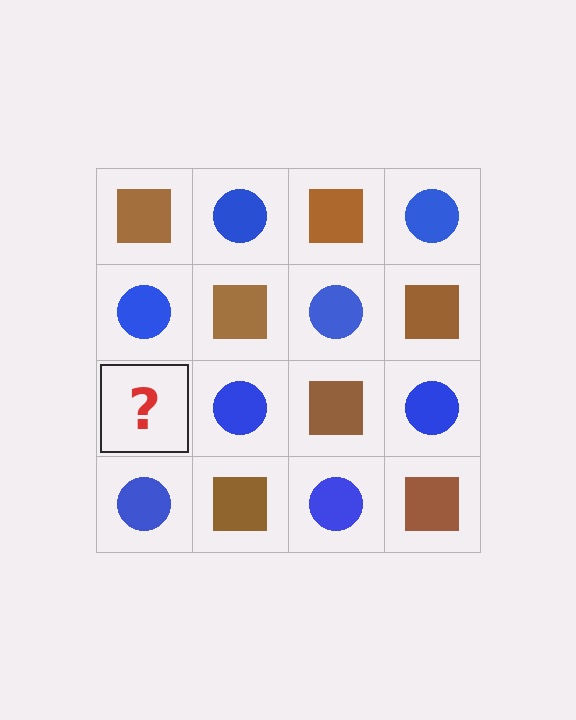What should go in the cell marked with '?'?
The missing cell should contain a brown square.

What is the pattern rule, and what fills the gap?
The rule is that it alternates brown square and blue circle in a checkerboard pattern. The gap should be filled with a brown square.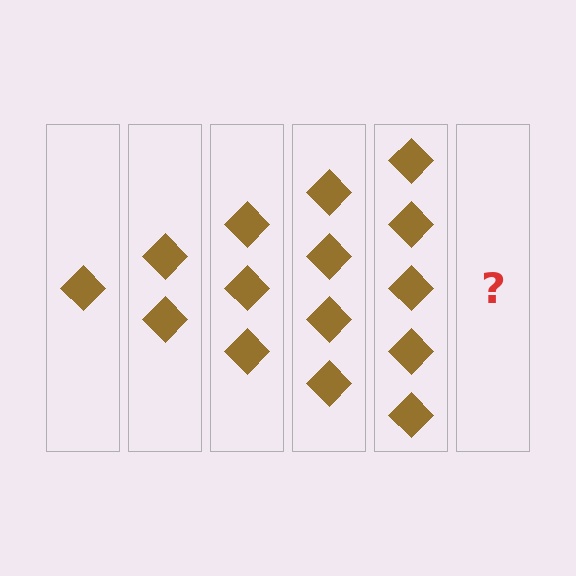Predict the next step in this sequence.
The next step is 6 diamonds.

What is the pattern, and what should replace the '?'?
The pattern is that each step adds one more diamond. The '?' should be 6 diamonds.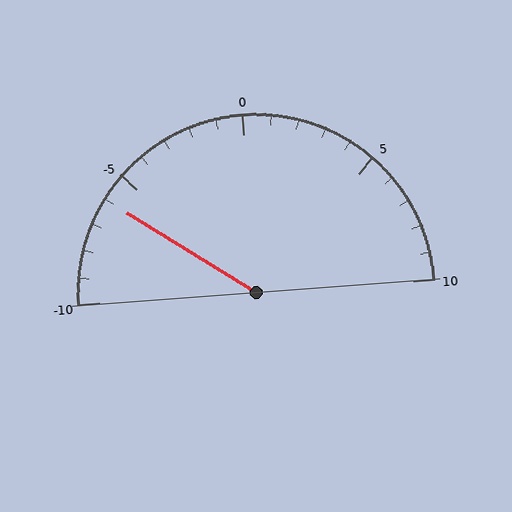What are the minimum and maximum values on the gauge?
The gauge ranges from -10 to 10.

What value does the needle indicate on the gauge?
The needle indicates approximately -6.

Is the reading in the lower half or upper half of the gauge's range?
The reading is in the lower half of the range (-10 to 10).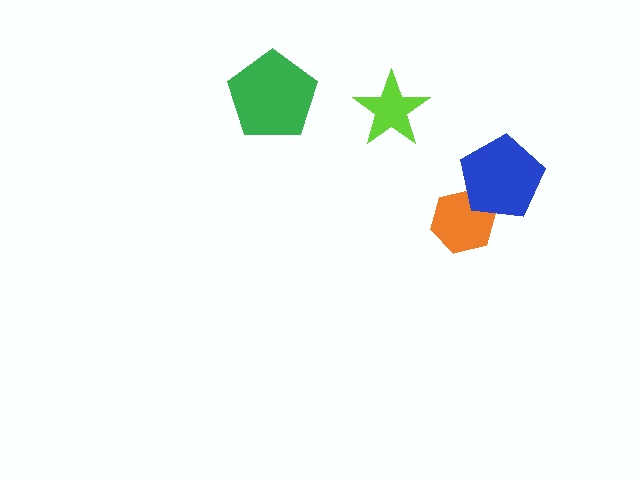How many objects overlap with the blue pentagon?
1 object overlaps with the blue pentagon.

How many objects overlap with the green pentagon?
0 objects overlap with the green pentagon.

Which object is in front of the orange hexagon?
The blue pentagon is in front of the orange hexagon.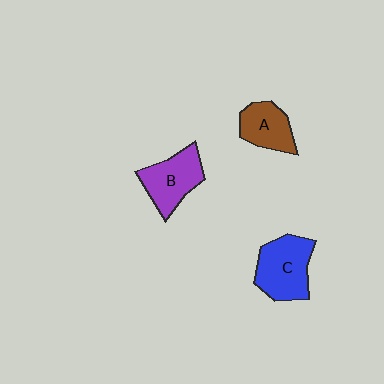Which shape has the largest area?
Shape C (blue).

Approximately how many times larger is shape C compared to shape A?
Approximately 1.4 times.